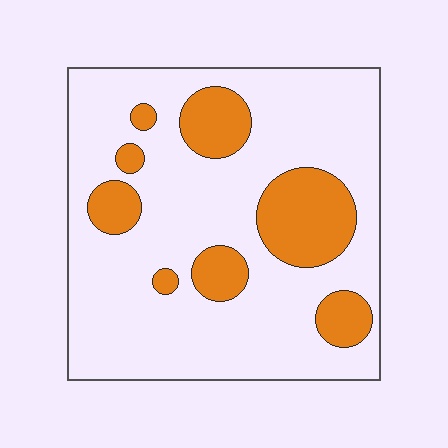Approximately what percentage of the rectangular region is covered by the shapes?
Approximately 20%.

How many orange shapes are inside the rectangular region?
8.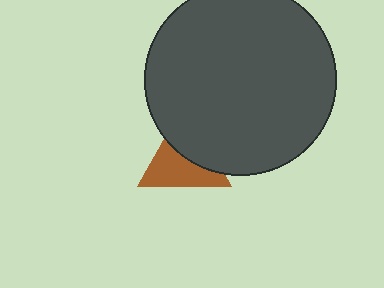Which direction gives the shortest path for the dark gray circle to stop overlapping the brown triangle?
Moving toward the upper-right gives the shortest separation.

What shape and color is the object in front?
The object in front is a dark gray circle.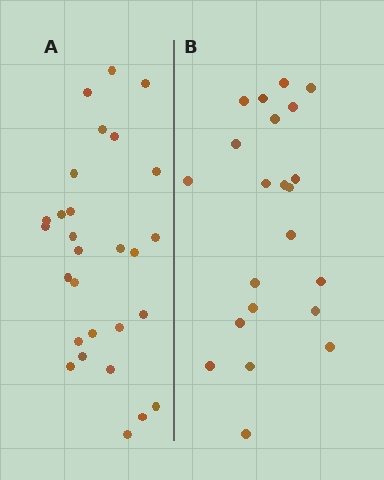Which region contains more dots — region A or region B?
Region A (the left region) has more dots.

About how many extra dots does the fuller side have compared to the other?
Region A has about 6 more dots than region B.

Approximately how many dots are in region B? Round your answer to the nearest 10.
About 20 dots. (The exact count is 22, which rounds to 20.)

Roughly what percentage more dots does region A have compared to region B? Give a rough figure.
About 25% more.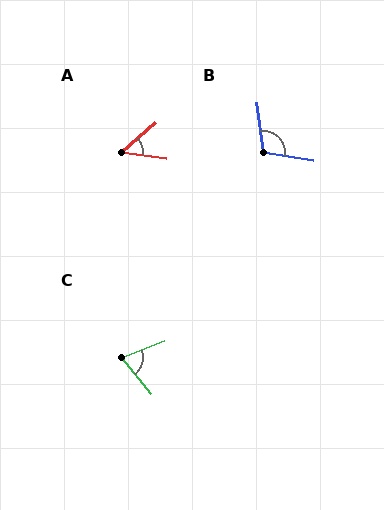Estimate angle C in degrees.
Approximately 72 degrees.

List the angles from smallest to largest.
A (48°), C (72°), B (107°).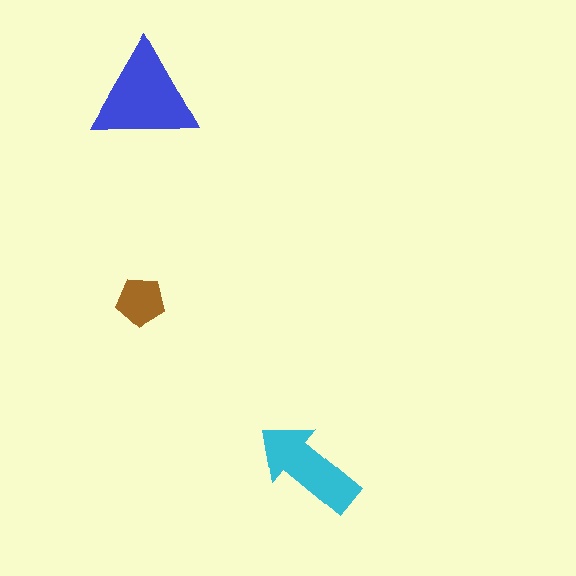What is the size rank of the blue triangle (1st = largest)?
1st.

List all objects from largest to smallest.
The blue triangle, the cyan arrow, the brown pentagon.